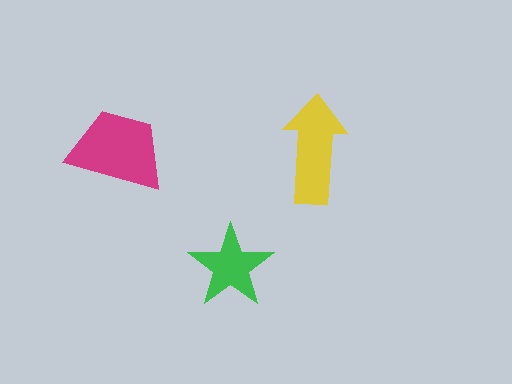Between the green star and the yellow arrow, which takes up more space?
The yellow arrow.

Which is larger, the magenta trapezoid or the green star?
The magenta trapezoid.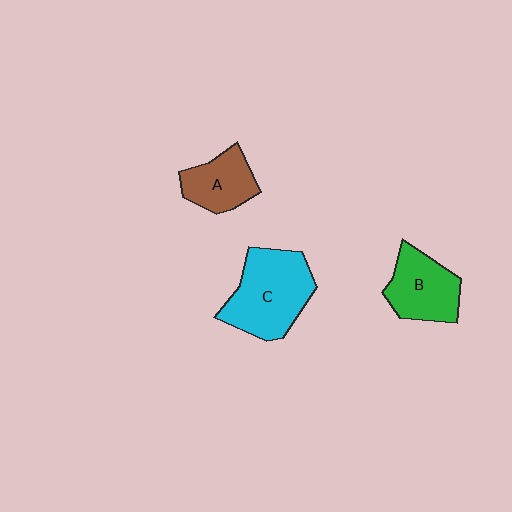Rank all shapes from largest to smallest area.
From largest to smallest: C (cyan), B (green), A (brown).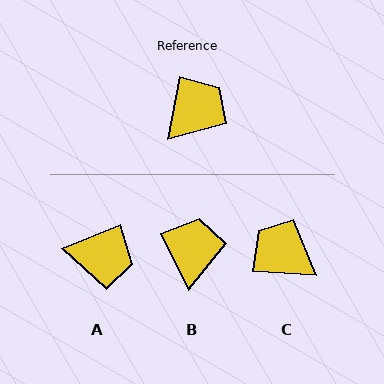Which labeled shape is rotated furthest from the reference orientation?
C, about 97 degrees away.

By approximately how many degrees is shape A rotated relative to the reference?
Approximately 57 degrees clockwise.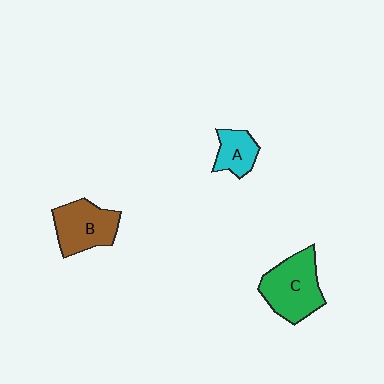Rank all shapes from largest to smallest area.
From largest to smallest: C (green), B (brown), A (cyan).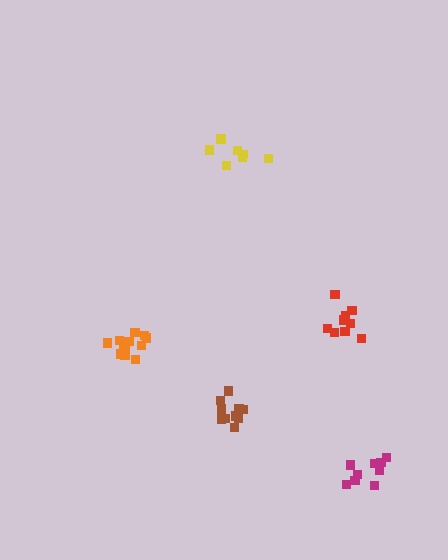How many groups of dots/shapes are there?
There are 5 groups.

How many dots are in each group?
Group 1: 10 dots, Group 2: 13 dots, Group 3: 7 dots, Group 4: 9 dots, Group 5: 9 dots (48 total).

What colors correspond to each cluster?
The clusters are colored: brown, orange, yellow, red, magenta.